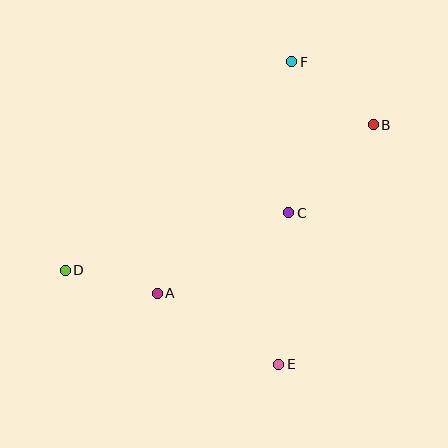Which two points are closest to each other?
Points A and D are closest to each other.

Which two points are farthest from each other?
Points B and D are farthest from each other.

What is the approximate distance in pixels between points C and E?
The distance between C and E is approximately 152 pixels.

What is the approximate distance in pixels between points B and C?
The distance between B and C is approximately 122 pixels.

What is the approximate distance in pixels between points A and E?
The distance between A and E is approximately 140 pixels.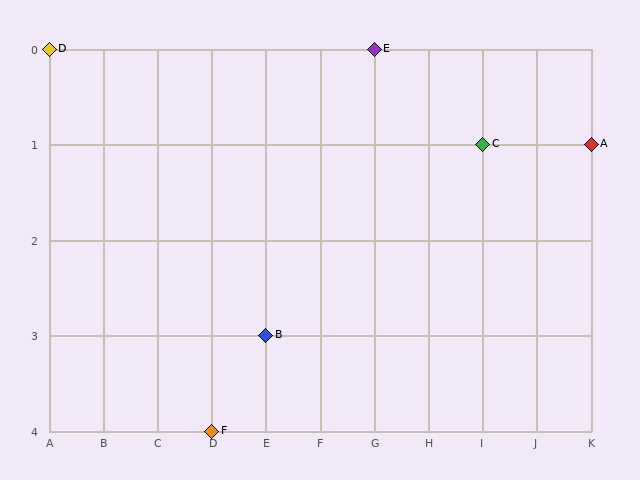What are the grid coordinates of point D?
Point D is at grid coordinates (A, 0).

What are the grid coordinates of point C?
Point C is at grid coordinates (I, 1).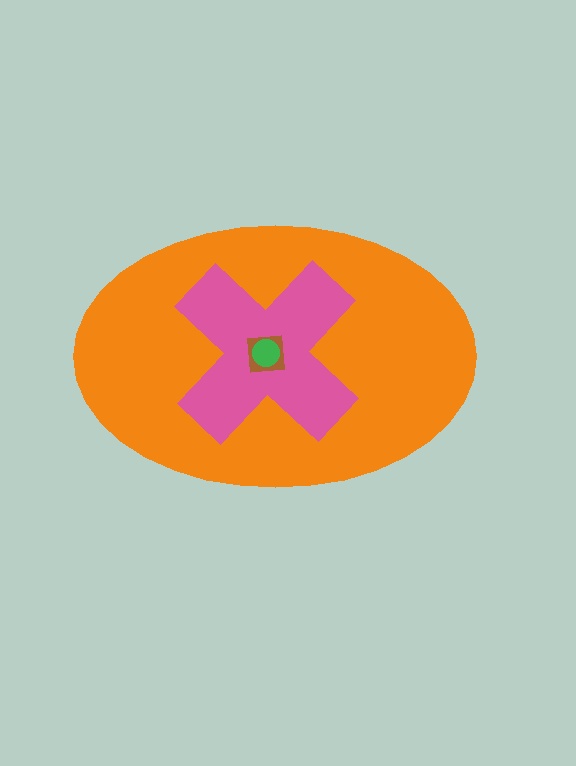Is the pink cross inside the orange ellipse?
Yes.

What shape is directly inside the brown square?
The green circle.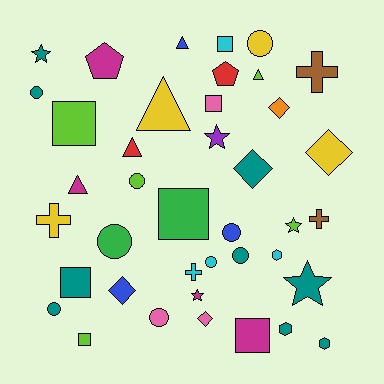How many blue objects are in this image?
There are 3 blue objects.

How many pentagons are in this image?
There are 2 pentagons.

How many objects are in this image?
There are 40 objects.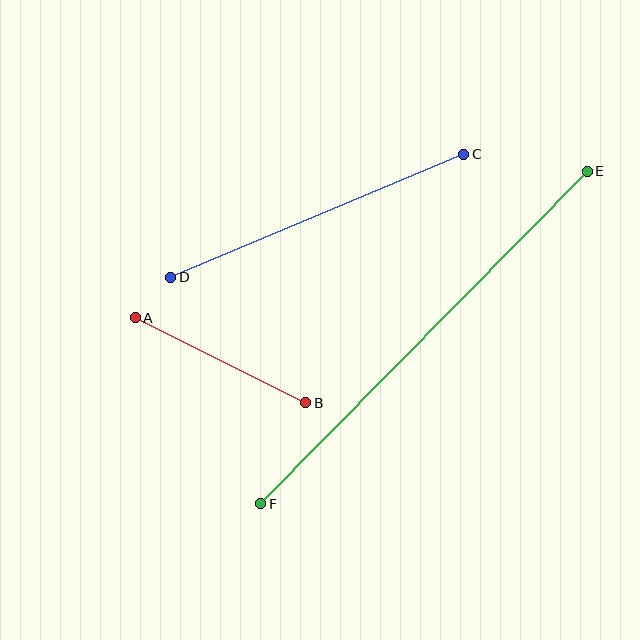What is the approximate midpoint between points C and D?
The midpoint is at approximately (317, 216) pixels.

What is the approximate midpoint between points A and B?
The midpoint is at approximately (220, 360) pixels.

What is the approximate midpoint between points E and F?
The midpoint is at approximately (424, 337) pixels.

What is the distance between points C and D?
The distance is approximately 317 pixels.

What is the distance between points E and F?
The distance is approximately 466 pixels.